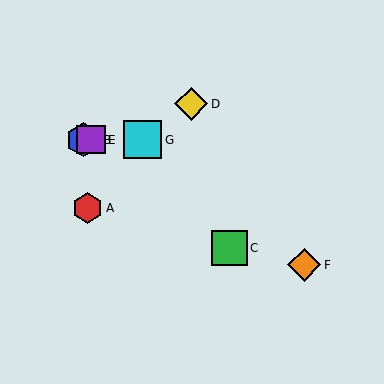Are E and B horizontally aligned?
Yes, both are at y≈140.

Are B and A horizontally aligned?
No, B is at y≈140 and A is at y≈208.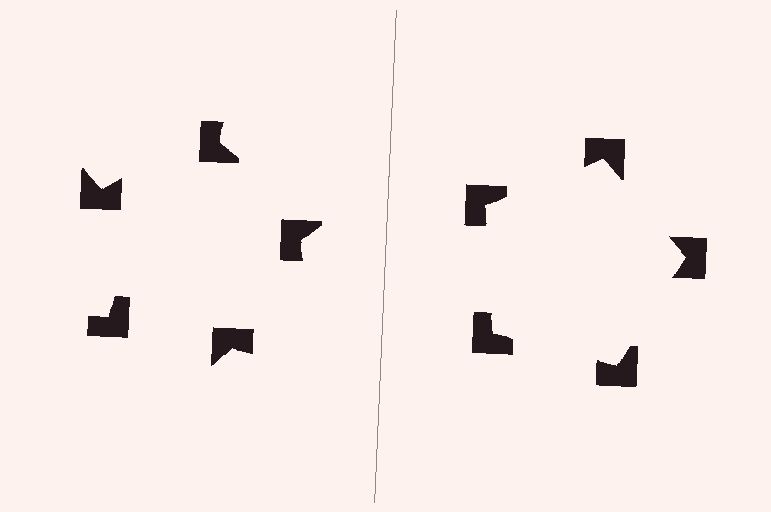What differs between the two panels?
The notched squares are positioned identically on both sides; only the wedge orientations differ. On the right they align to a pentagon; on the left they are misaligned.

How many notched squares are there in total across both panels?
10 — 5 on each side.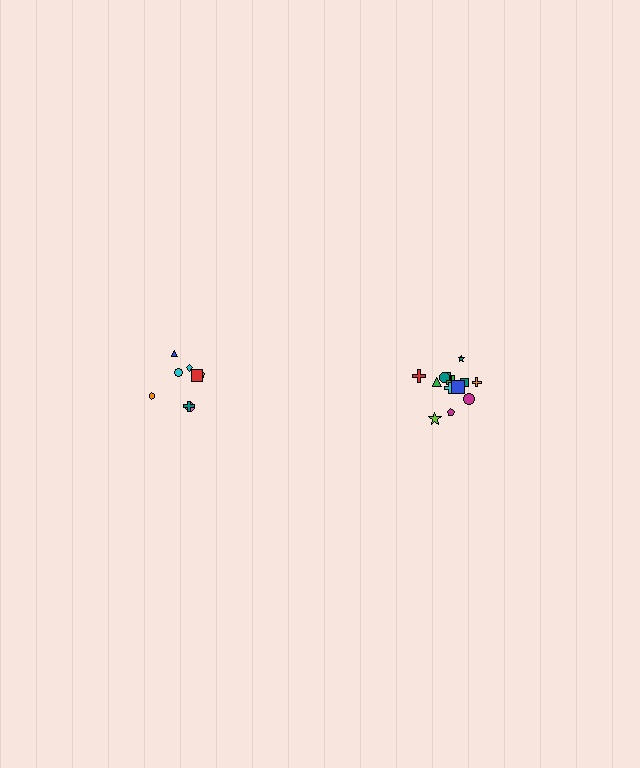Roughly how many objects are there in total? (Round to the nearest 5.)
Roughly 25 objects in total.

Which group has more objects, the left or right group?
The right group.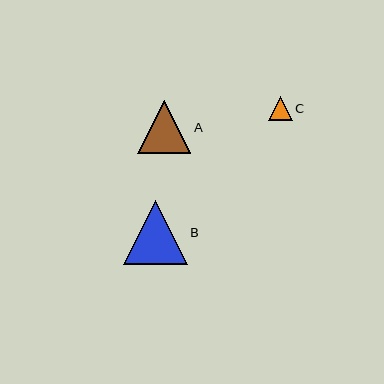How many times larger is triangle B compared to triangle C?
Triangle B is approximately 2.7 times the size of triangle C.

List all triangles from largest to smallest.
From largest to smallest: B, A, C.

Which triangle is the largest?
Triangle B is the largest with a size of approximately 64 pixels.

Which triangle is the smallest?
Triangle C is the smallest with a size of approximately 23 pixels.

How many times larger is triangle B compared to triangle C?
Triangle B is approximately 2.7 times the size of triangle C.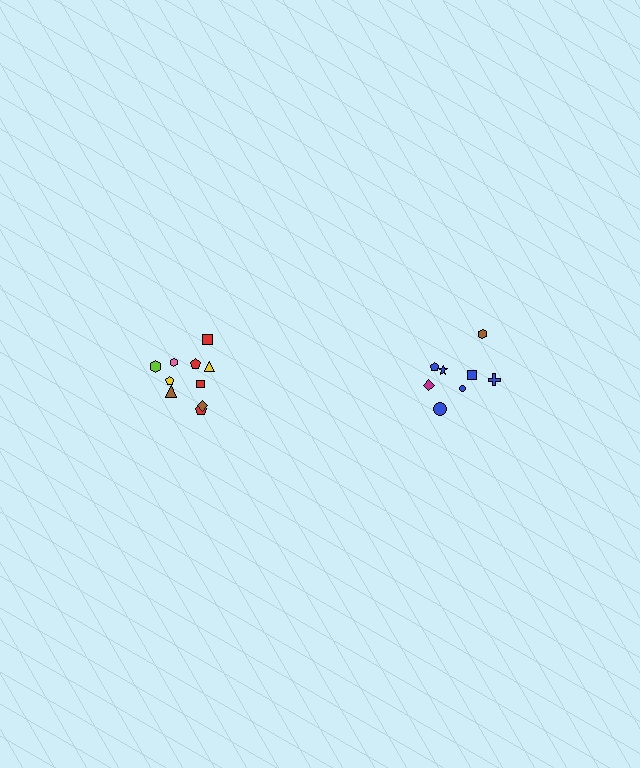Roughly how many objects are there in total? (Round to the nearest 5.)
Roughly 20 objects in total.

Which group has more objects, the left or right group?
The left group.